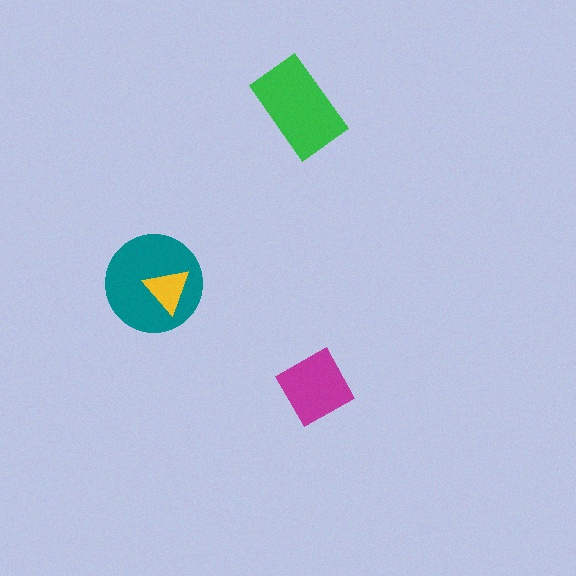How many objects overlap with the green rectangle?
0 objects overlap with the green rectangle.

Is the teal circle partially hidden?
Yes, it is partially covered by another shape.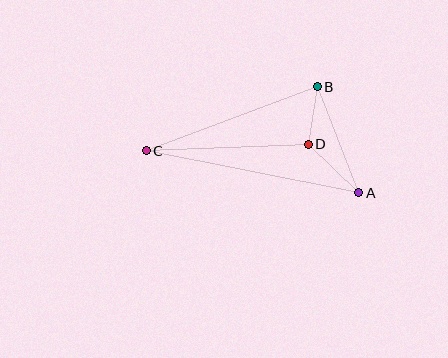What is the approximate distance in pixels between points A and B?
The distance between A and B is approximately 114 pixels.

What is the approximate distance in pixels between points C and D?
The distance between C and D is approximately 162 pixels.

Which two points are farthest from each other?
Points A and C are farthest from each other.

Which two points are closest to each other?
Points B and D are closest to each other.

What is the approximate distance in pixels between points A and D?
The distance between A and D is approximately 70 pixels.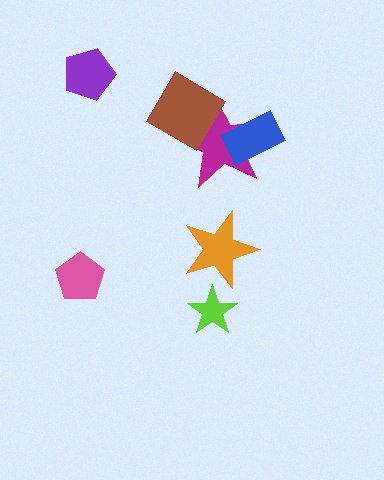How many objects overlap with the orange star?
0 objects overlap with the orange star.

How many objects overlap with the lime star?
0 objects overlap with the lime star.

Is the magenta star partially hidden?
Yes, it is partially covered by another shape.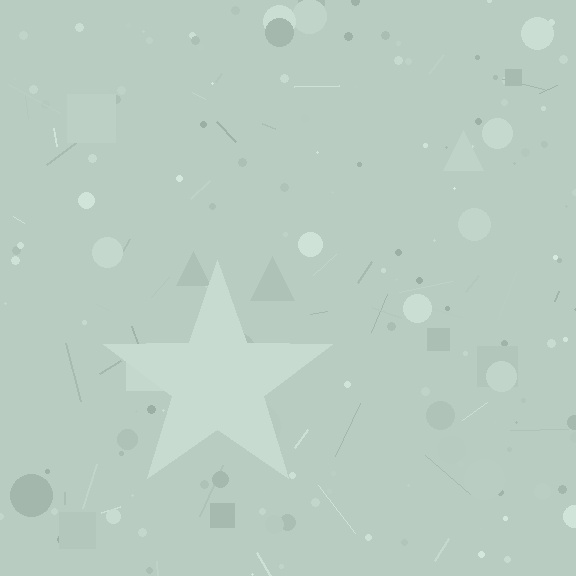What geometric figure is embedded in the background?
A star is embedded in the background.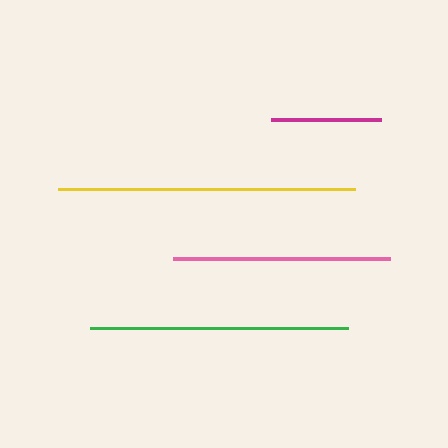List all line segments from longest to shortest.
From longest to shortest: yellow, green, pink, magenta.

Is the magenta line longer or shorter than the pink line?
The pink line is longer than the magenta line.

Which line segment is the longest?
The yellow line is the longest at approximately 297 pixels.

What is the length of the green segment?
The green segment is approximately 259 pixels long.